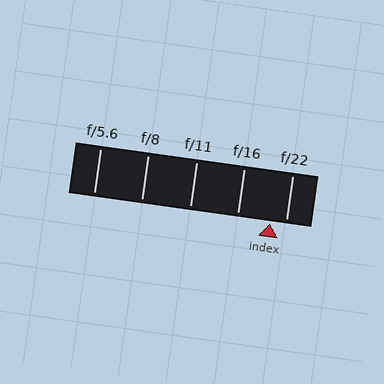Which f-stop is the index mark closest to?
The index mark is closest to f/22.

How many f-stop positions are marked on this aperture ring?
There are 5 f-stop positions marked.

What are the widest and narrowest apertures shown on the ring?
The widest aperture shown is f/5.6 and the narrowest is f/22.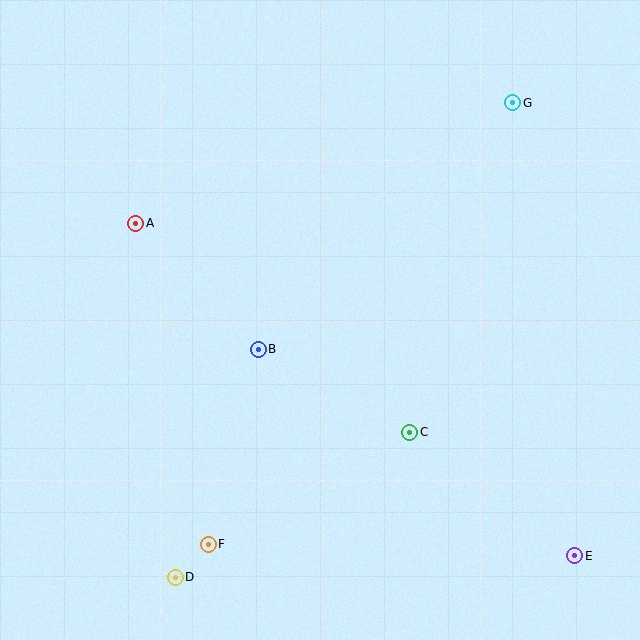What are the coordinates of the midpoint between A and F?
The midpoint between A and F is at (172, 384).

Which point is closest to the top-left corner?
Point A is closest to the top-left corner.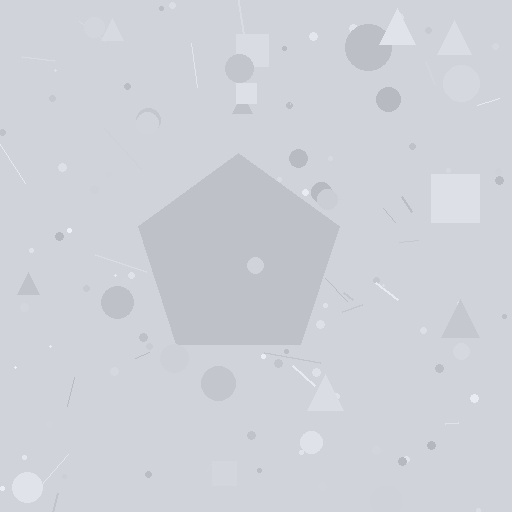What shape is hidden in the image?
A pentagon is hidden in the image.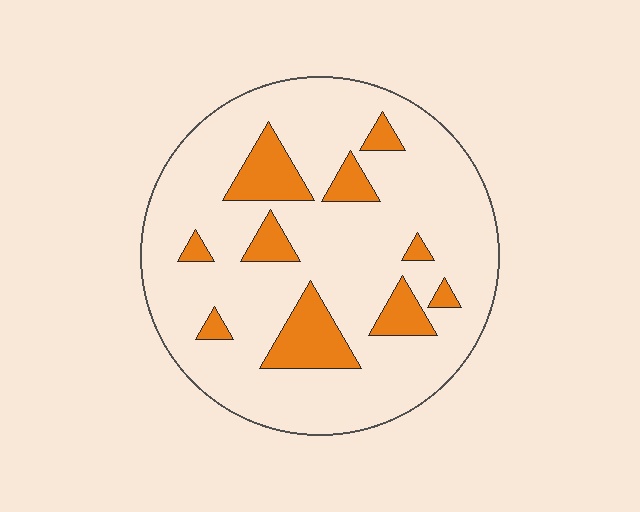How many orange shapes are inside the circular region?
10.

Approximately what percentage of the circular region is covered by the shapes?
Approximately 15%.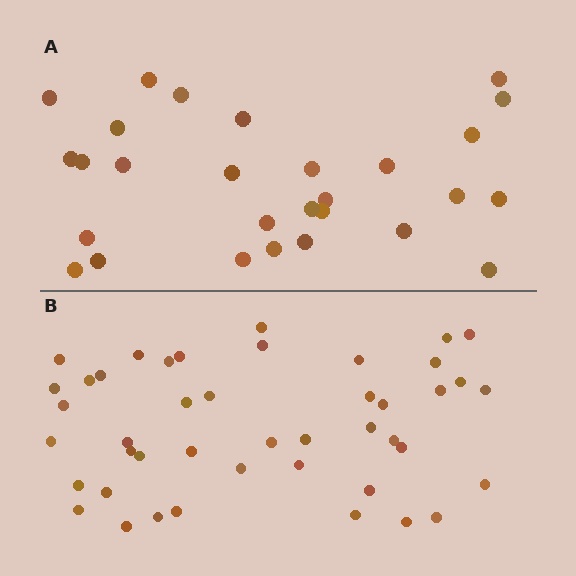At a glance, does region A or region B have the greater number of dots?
Region B (the bottom region) has more dots.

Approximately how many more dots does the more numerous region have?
Region B has approximately 15 more dots than region A.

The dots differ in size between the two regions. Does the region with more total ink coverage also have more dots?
No. Region A has more total ink coverage because its dots are larger, but region B actually contains more individual dots. Total area can be misleading — the number of items is what matters here.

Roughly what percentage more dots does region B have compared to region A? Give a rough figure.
About 55% more.